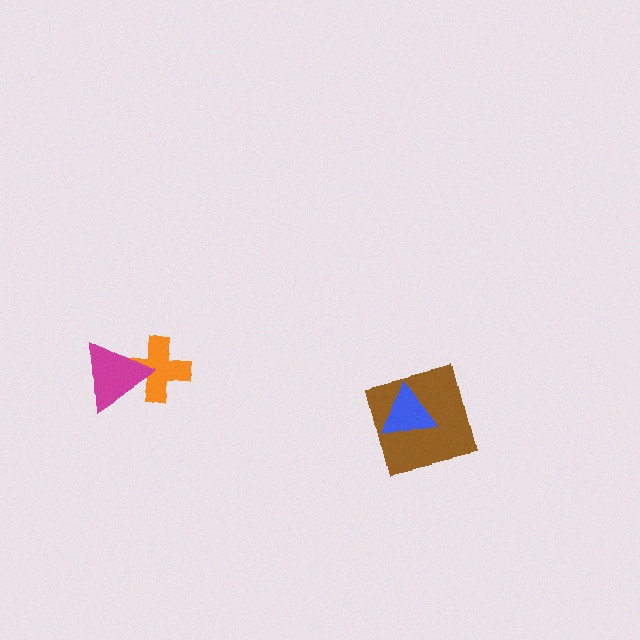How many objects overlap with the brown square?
1 object overlaps with the brown square.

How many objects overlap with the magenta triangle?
1 object overlaps with the magenta triangle.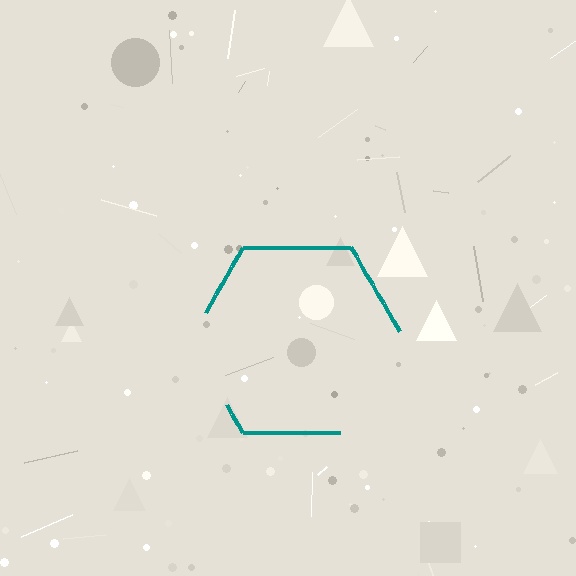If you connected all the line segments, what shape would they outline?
They would outline a hexagon.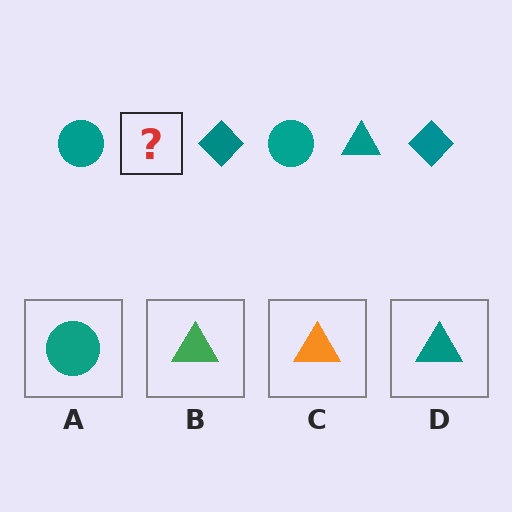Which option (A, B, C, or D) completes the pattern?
D.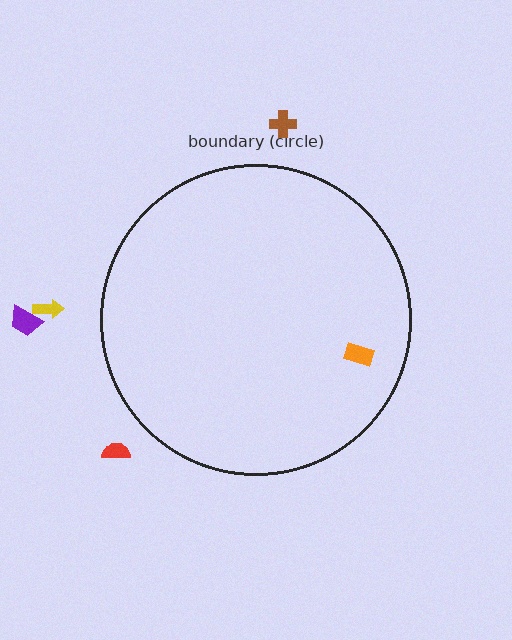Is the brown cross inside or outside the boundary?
Outside.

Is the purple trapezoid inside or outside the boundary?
Outside.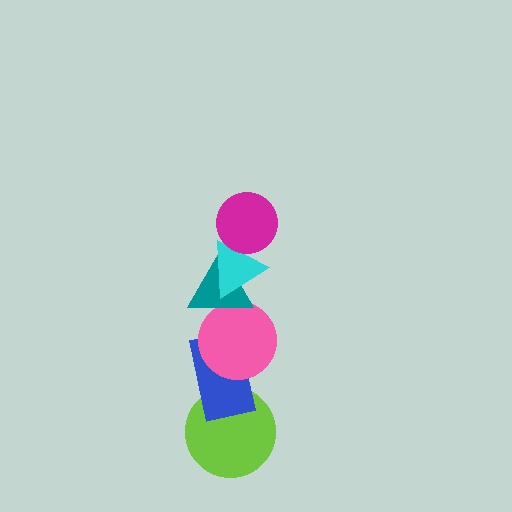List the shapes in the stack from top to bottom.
From top to bottom: the magenta circle, the cyan triangle, the teal triangle, the pink circle, the blue rectangle, the lime circle.